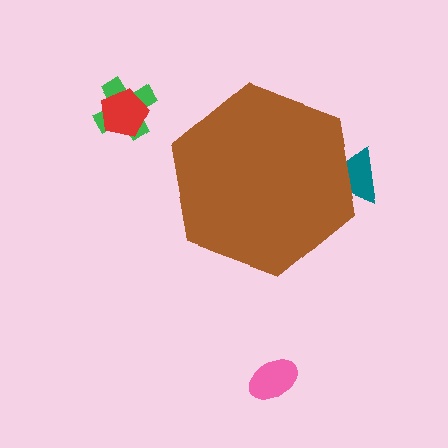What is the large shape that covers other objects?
A brown hexagon.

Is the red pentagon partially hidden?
No, the red pentagon is fully visible.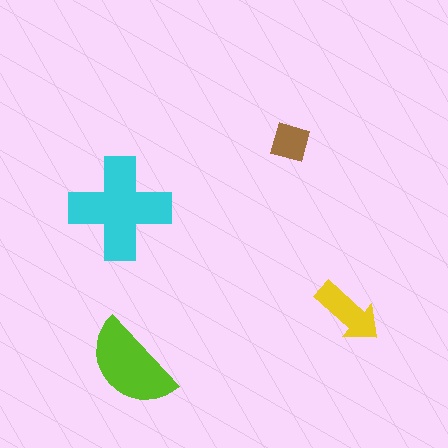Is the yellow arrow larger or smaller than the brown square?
Larger.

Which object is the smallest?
The brown square.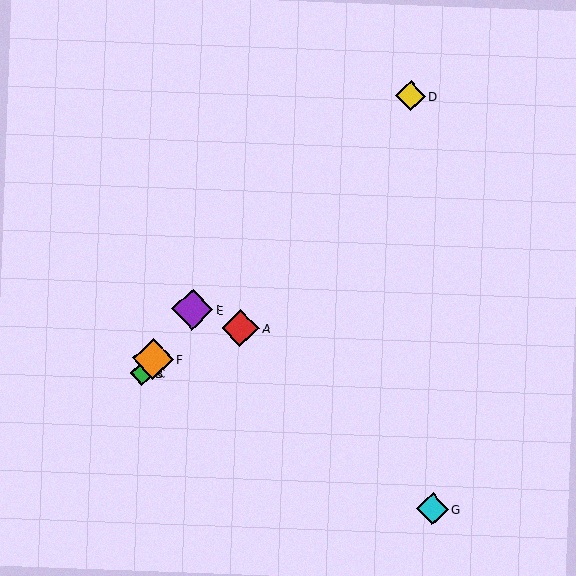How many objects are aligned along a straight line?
4 objects (B, C, E, F) are aligned along a straight line.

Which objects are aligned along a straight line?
Objects B, C, E, F are aligned along a straight line.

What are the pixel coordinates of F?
Object F is at (153, 359).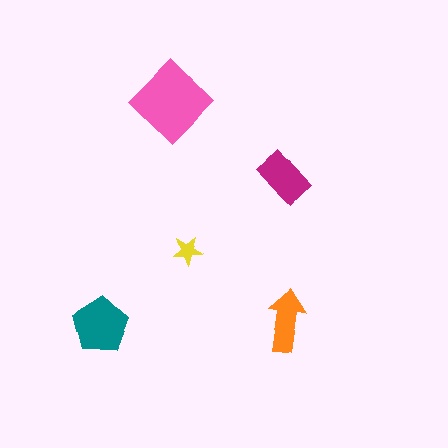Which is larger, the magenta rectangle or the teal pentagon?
The teal pentagon.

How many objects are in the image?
There are 5 objects in the image.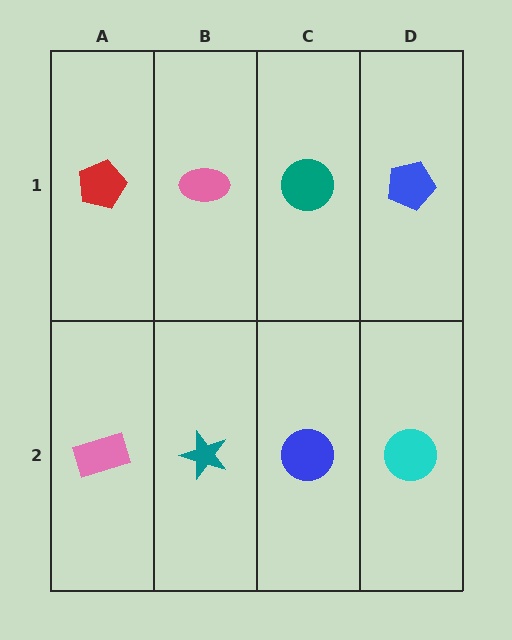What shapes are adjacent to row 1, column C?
A blue circle (row 2, column C), a pink ellipse (row 1, column B), a blue pentagon (row 1, column D).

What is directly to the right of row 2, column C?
A cyan circle.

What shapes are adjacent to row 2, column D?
A blue pentagon (row 1, column D), a blue circle (row 2, column C).